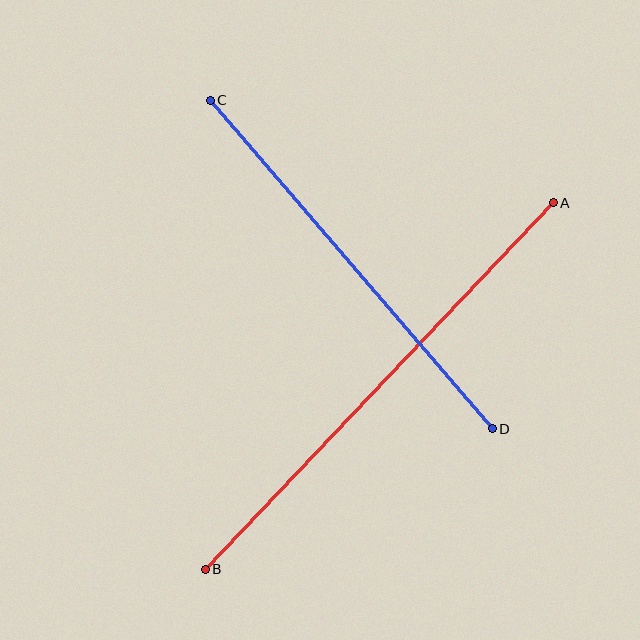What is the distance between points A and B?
The distance is approximately 505 pixels.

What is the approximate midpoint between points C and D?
The midpoint is at approximately (351, 265) pixels.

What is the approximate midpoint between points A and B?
The midpoint is at approximately (379, 386) pixels.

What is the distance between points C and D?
The distance is approximately 433 pixels.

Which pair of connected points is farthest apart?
Points A and B are farthest apart.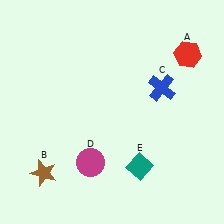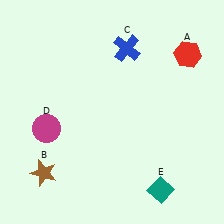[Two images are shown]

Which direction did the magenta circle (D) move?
The magenta circle (D) moved left.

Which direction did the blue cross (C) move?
The blue cross (C) moved up.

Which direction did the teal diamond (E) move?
The teal diamond (E) moved down.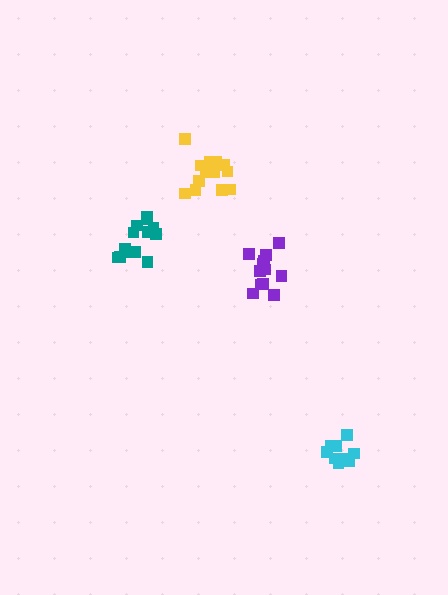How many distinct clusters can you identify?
There are 4 distinct clusters.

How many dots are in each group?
Group 1: 13 dots, Group 2: 11 dots, Group 3: 13 dots, Group 4: 12 dots (49 total).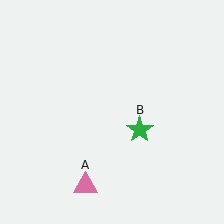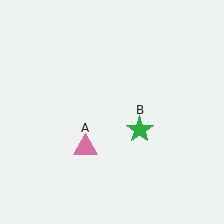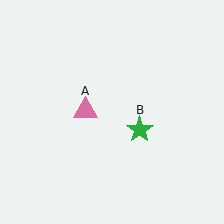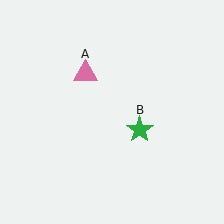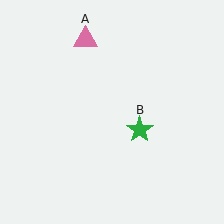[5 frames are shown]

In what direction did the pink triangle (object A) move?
The pink triangle (object A) moved up.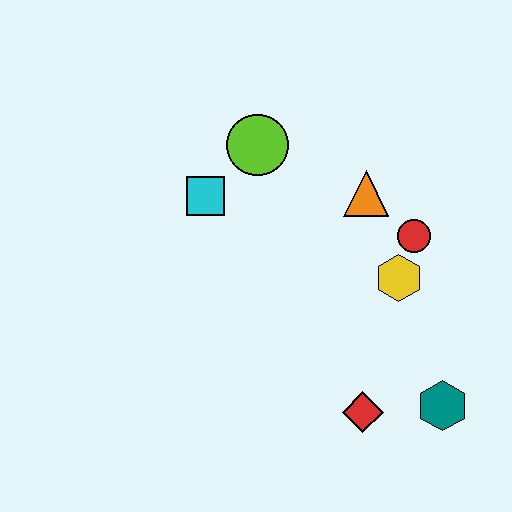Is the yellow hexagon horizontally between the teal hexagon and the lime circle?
Yes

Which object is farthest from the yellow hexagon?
The cyan square is farthest from the yellow hexagon.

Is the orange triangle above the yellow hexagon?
Yes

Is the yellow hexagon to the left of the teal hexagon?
Yes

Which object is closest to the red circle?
The yellow hexagon is closest to the red circle.